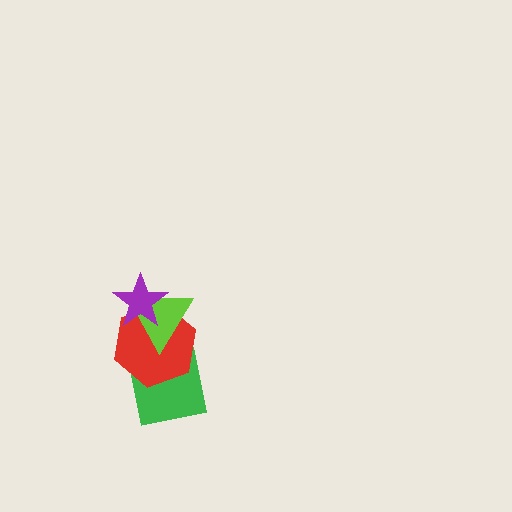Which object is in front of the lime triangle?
The purple star is in front of the lime triangle.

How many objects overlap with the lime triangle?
3 objects overlap with the lime triangle.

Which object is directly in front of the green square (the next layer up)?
The red hexagon is directly in front of the green square.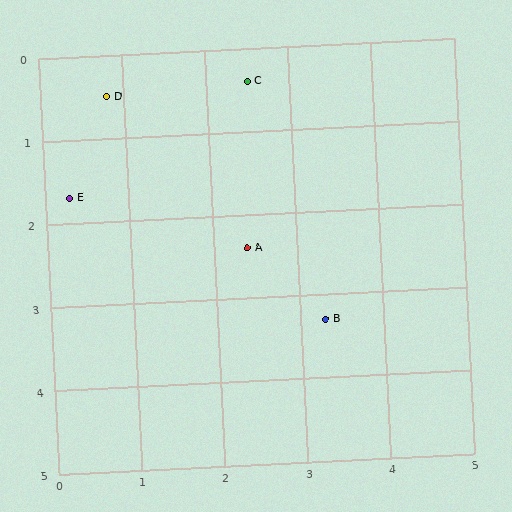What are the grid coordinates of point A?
Point A is at approximately (2.4, 2.4).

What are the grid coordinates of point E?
Point E is at approximately (0.3, 1.7).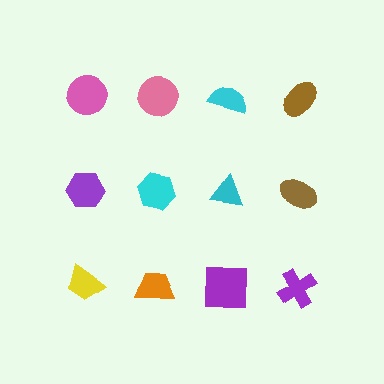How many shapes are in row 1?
4 shapes.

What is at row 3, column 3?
A purple square.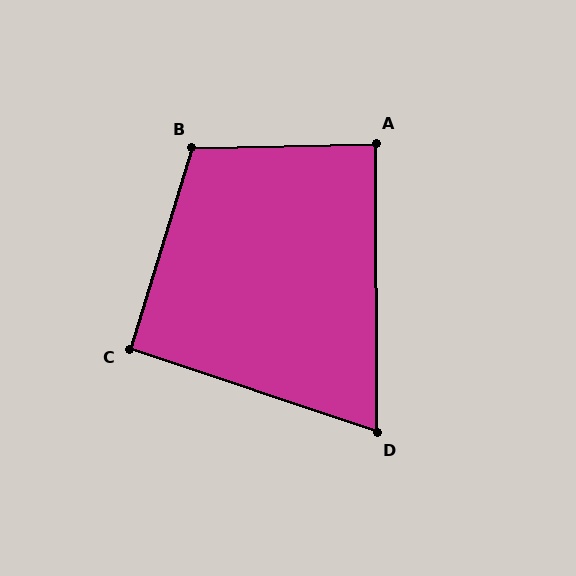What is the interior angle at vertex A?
Approximately 89 degrees (approximately right).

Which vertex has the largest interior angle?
B, at approximately 109 degrees.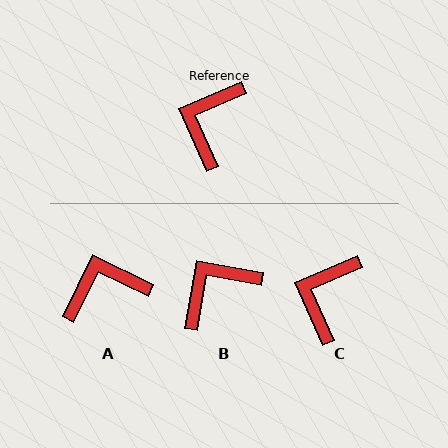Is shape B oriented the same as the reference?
No, it is off by about 34 degrees.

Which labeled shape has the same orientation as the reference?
C.